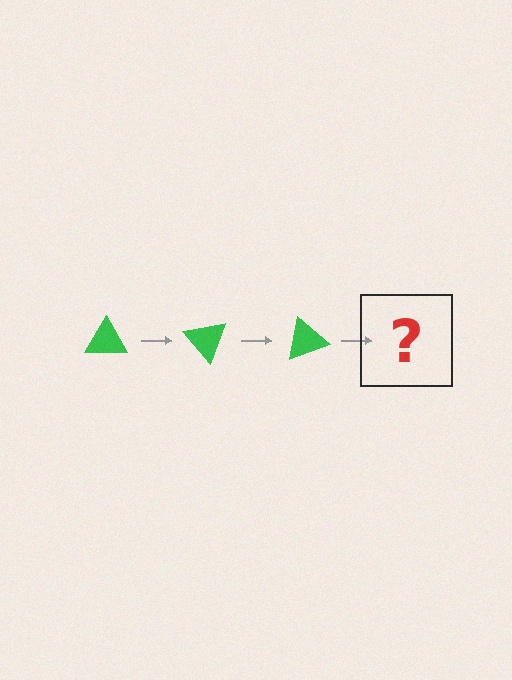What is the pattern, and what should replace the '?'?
The pattern is that the triangle rotates 50 degrees each step. The '?' should be a green triangle rotated 150 degrees.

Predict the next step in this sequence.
The next step is a green triangle rotated 150 degrees.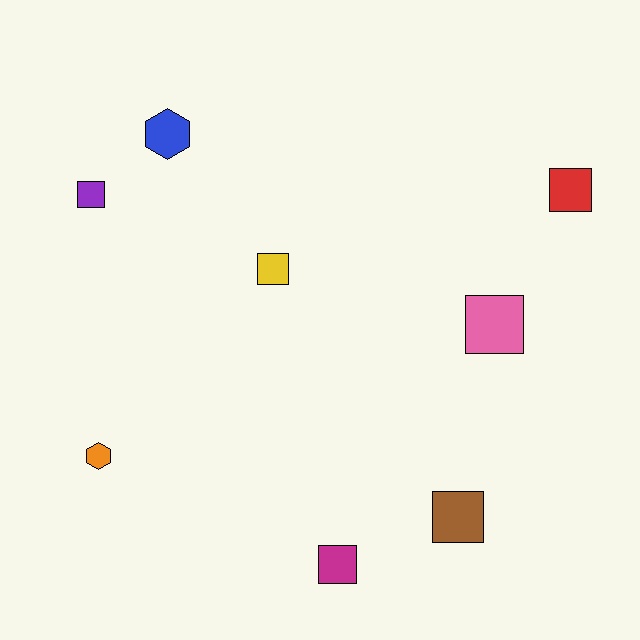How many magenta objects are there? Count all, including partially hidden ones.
There is 1 magenta object.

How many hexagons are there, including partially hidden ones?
There are 2 hexagons.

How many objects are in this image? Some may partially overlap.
There are 8 objects.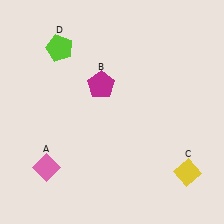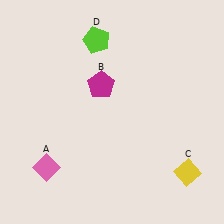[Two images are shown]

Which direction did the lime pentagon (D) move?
The lime pentagon (D) moved right.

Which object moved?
The lime pentagon (D) moved right.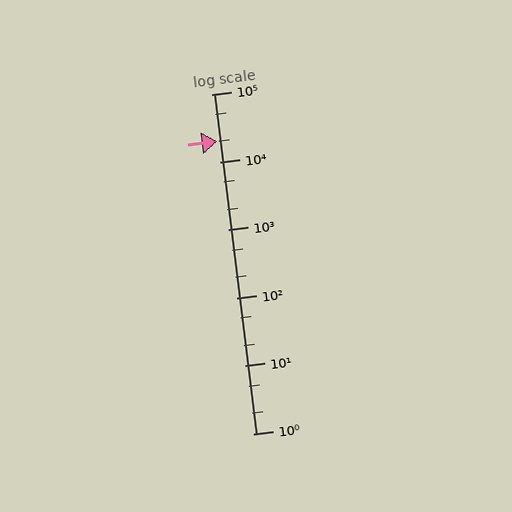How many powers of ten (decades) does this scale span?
The scale spans 5 decades, from 1 to 100000.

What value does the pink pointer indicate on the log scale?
The pointer indicates approximately 20000.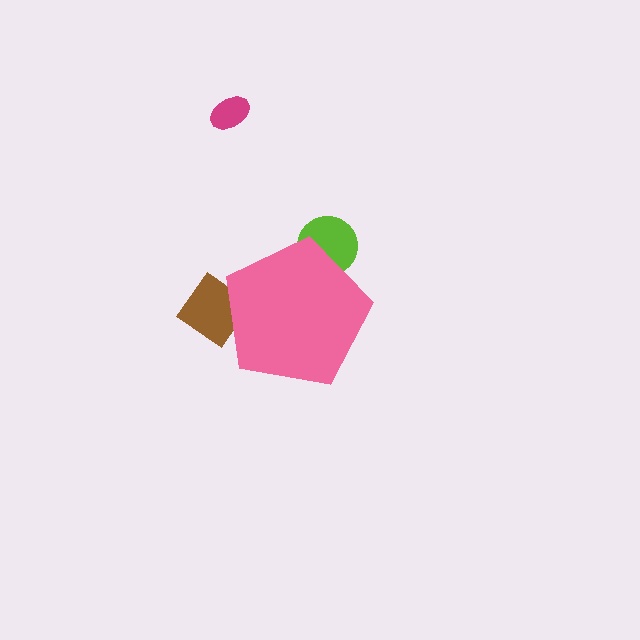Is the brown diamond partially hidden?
Yes, the brown diamond is partially hidden behind the pink pentagon.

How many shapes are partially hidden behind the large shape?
3 shapes are partially hidden.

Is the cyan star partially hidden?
Yes, the cyan star is partially hidden behind the pink pentagon.